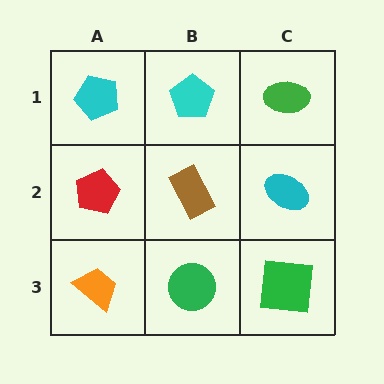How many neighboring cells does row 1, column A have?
2.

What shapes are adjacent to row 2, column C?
A green ellipse (row 1, column C), a green square (row 3, column C), a brown rectangle (row 2, column B).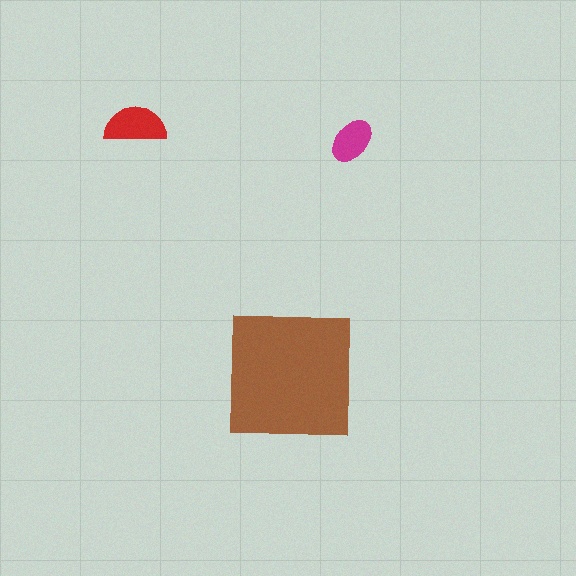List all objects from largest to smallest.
The brown square, the red semicircle, the magenta ellipse.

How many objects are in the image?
There are 3 objects in the image.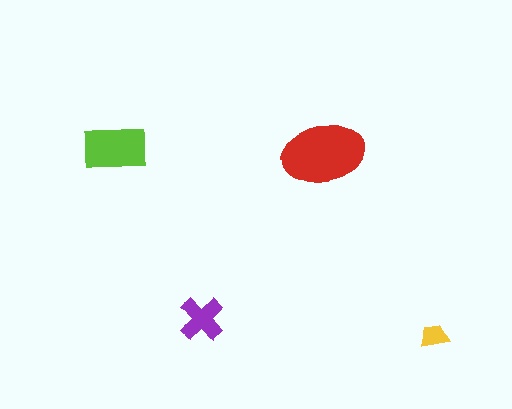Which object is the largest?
The red ellipse.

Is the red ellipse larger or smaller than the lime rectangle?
Larger.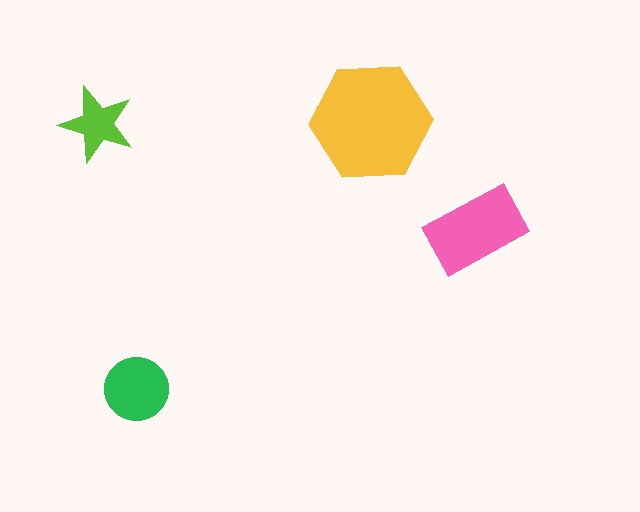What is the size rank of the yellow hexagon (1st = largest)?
1st.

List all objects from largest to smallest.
The yellow hexagon, the pink rectangle, the green circle, the lime star.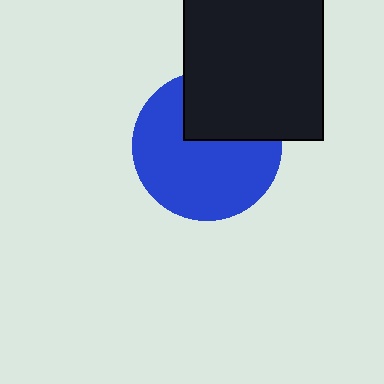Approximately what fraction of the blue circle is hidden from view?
Roughly 32% of the blue circle is hidden behind the black rectangle.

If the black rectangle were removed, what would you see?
You would see the complete blue circle.